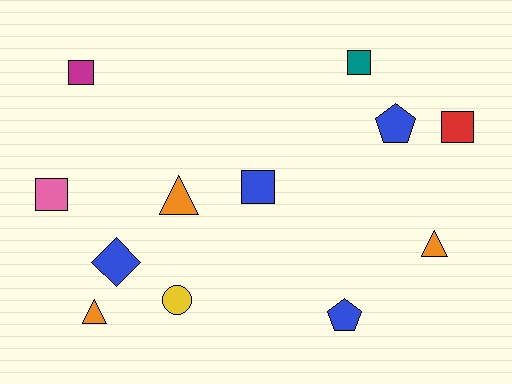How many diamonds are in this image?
There is 1 diamond.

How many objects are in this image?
There are 12 objects.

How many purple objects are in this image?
There are no purple objects.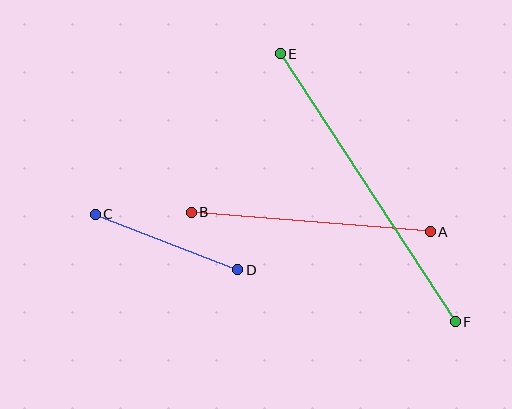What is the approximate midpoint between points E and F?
The midpoint is at approximately (368, 188) pixels.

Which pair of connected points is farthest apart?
Points E and F are farthest apart.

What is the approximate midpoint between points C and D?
The midpoint is at approximately (167, 242) pixels.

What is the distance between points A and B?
The distance is approximately 240 pixels.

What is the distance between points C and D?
The distance is approximately 153 pixels.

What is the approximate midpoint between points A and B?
The midpoint is at approximately (311, 222) pixels.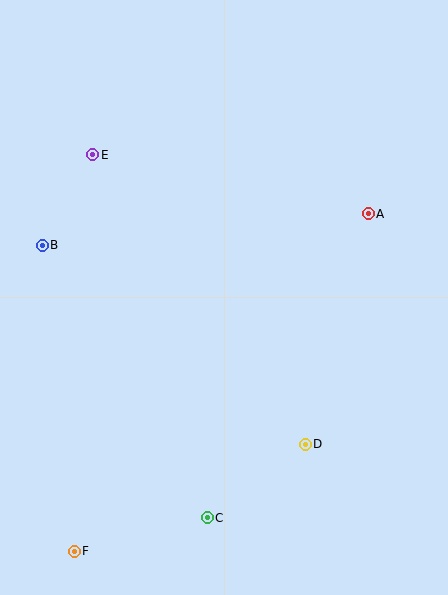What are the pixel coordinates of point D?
Point D is at (305, 444).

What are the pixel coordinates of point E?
Point E is at (93, 155).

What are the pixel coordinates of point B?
Point B is at (42, 245).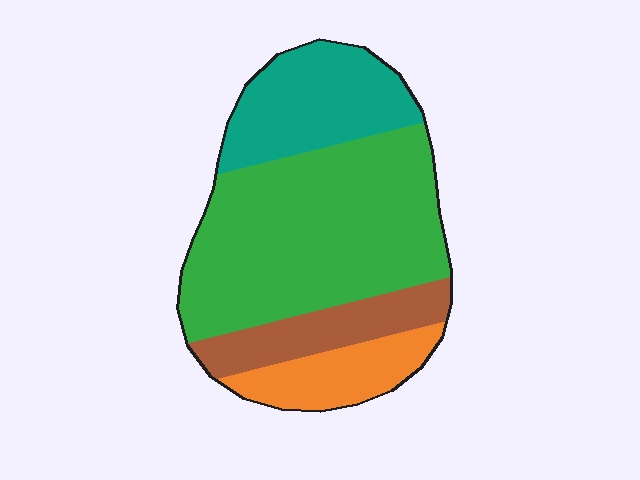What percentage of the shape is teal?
Teal covers 22% of the shape.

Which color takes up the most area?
Green, at roughly 50%.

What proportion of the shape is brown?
Brown takes up less than a sixth of the shape.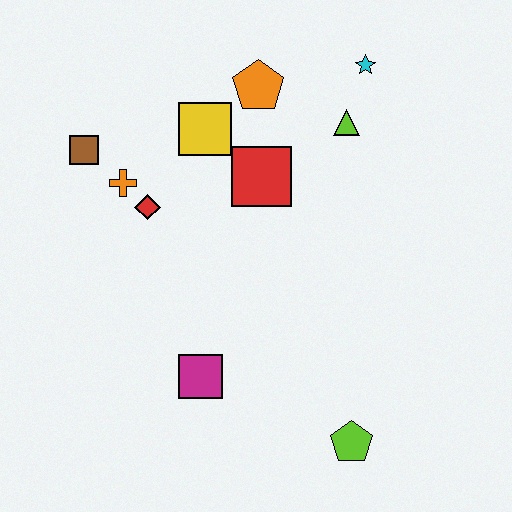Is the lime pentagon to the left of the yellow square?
No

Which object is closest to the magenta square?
The lime pentagon is closest to the magenta square.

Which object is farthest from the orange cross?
The lime pentagon is farthest from the orange cross.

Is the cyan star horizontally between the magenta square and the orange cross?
No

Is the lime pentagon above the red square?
No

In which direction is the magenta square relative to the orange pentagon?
The magenta square is below the orange pentagon.